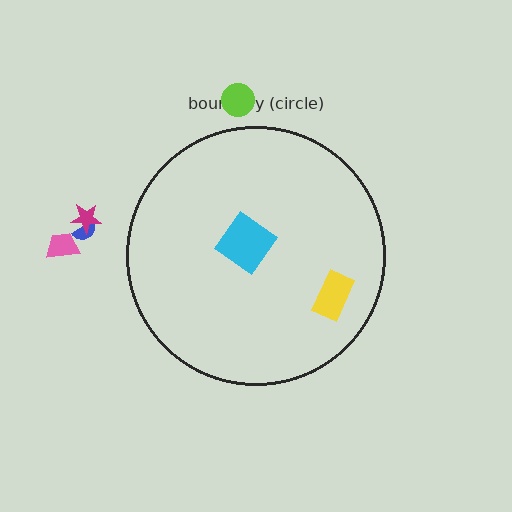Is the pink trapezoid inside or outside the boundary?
Outside.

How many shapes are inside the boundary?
2 inside, 4 outside.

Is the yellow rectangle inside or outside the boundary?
Inside.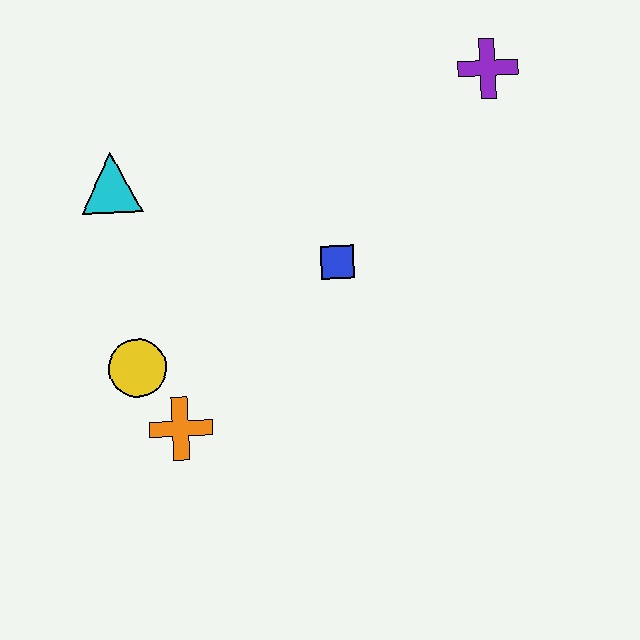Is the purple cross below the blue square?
No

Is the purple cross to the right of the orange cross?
Yes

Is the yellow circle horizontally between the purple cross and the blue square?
No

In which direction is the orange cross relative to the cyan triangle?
The orange cross is below the cyan triangle.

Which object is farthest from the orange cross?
The purple cross is farthest from the orange cross.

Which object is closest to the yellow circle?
The orange cross is closest to the yellow circle.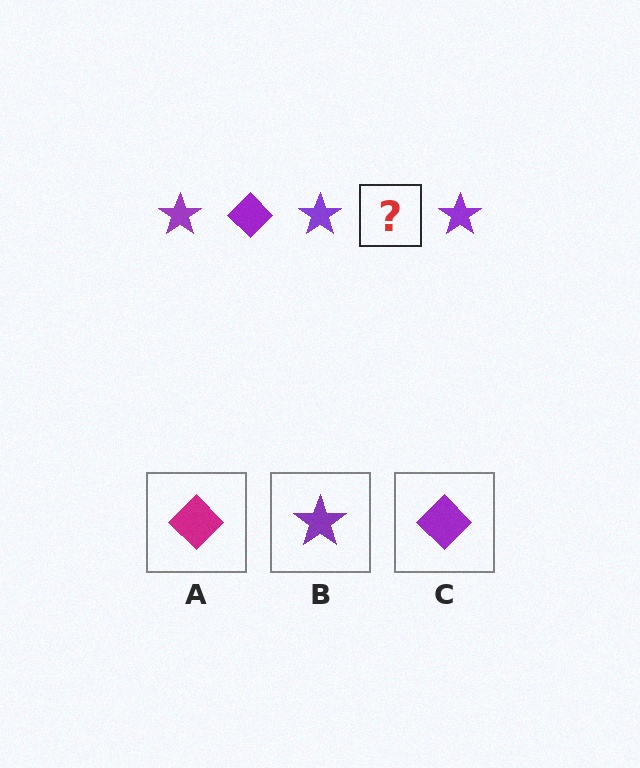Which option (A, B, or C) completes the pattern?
C.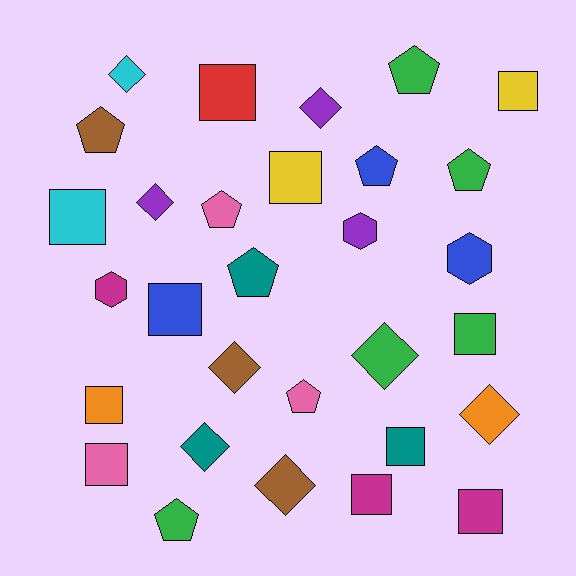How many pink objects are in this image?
There are 3 pink objects.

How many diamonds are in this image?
There are 8 diamonds.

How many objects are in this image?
There are 30 objects.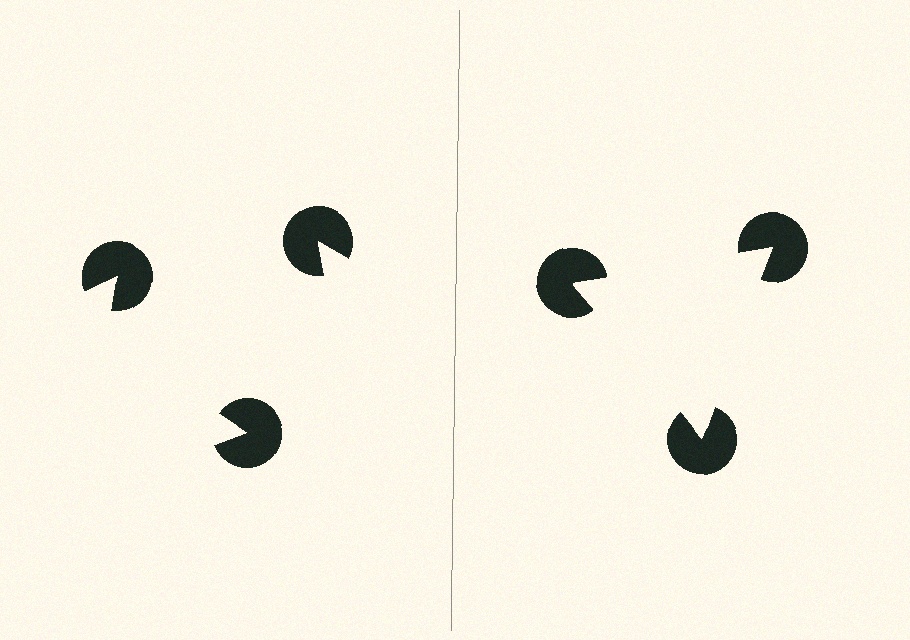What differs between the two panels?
The pac-man discs are positioned identically on both sides; only the wedge orientations differ. On the right they align to a triangle; on the left they are misaligned.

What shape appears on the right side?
An illusory triangle.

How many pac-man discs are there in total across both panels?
6 — 3 on each side.